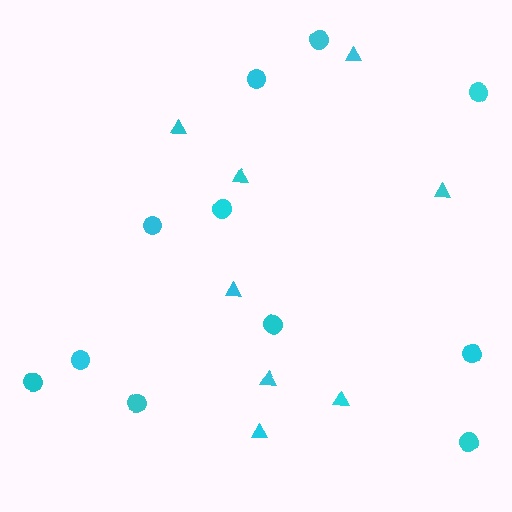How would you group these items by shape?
There are 2 groups: one group of triangles (8) and one group of circles (11).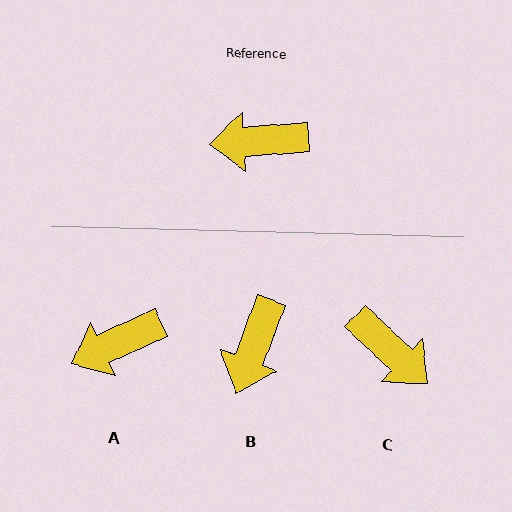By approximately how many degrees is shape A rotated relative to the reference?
Approximately 21 degrees counter-clockwise.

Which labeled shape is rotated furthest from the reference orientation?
C, about 133 degrees away.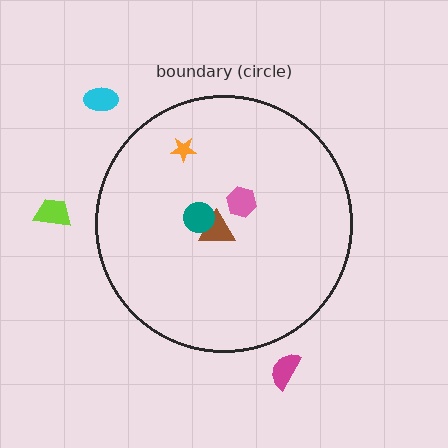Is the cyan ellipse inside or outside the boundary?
Outside.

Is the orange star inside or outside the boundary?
Inside.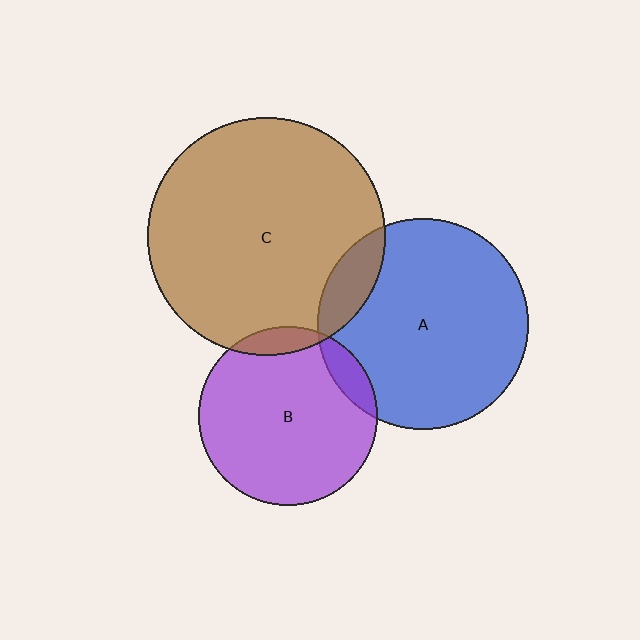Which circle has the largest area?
Circle C (brown).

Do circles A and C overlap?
Yes.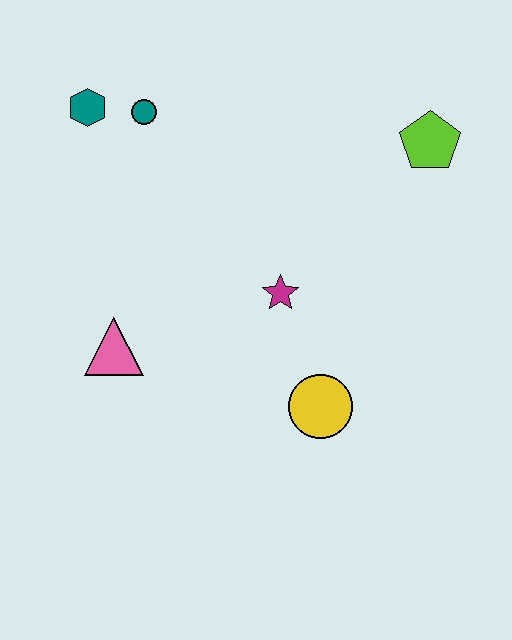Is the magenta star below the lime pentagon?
Yes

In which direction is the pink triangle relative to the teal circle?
The pink triangle is below the teal circle.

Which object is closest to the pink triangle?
The magenta star is closest to the pink triangle.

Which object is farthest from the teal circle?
The yellow circle is farthest from the teal circle.